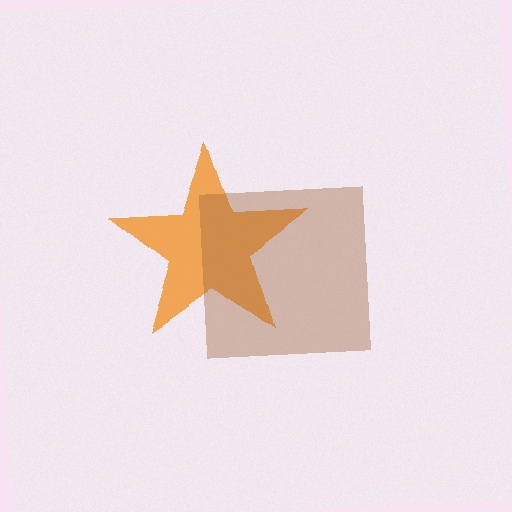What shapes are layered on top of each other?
The layered shapes are: an orange star, a brown square.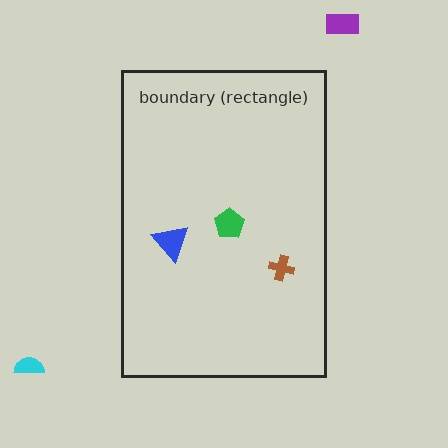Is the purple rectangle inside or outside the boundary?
Outside.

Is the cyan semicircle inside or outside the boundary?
Outside.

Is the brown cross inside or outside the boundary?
Inside.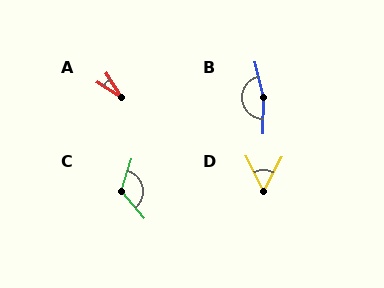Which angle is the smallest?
A, at approximately 26 degrees.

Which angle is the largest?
B, at approximately 166 degrees.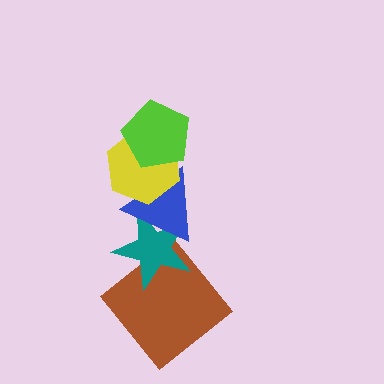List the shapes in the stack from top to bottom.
From top to bottom: the lime pentagon, the yellow hexagon, the blue triangle, the teal star, the brown diamond.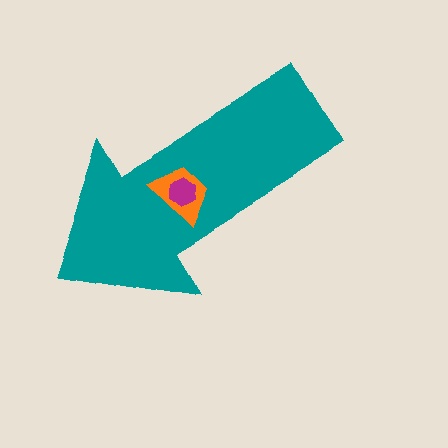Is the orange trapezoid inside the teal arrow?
Yes.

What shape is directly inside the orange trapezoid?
The magenta hexagon.